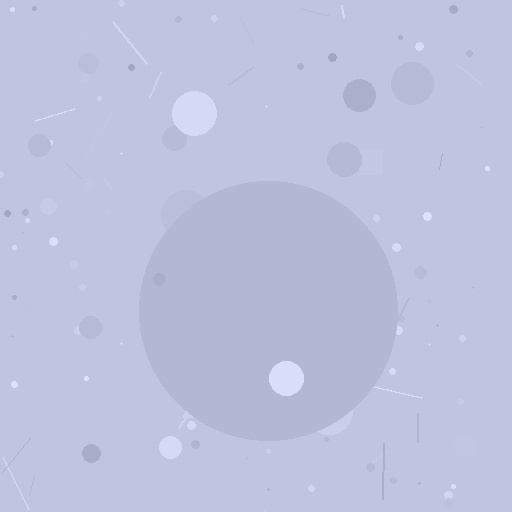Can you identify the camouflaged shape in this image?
The camouflaged shape is a circle.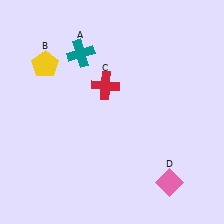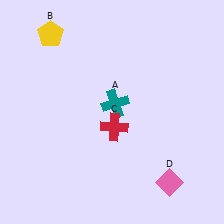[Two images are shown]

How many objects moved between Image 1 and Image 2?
3 objects moved between the two images.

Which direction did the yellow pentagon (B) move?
The yellow pentagon (B) moved up.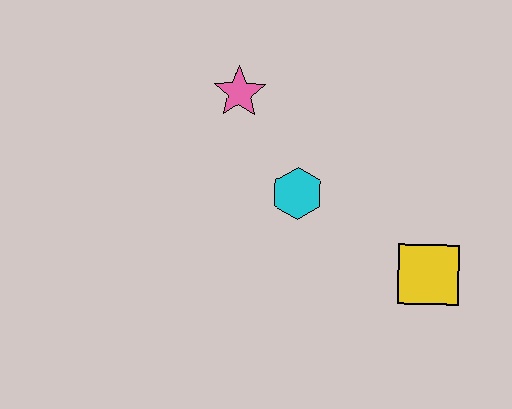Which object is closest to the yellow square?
The cyan hexagon is closest to the yellow square.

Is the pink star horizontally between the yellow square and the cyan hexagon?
No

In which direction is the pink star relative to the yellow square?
The pink star is to the left of the yellow square.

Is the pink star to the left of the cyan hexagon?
Yes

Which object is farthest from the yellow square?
The pink star is farthest from the yellow square.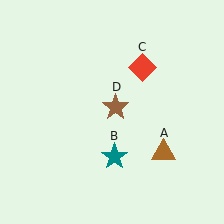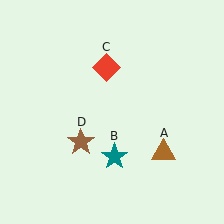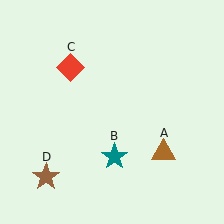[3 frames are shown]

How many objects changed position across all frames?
2 objects changed position: red diamond (object C), brown star (object D).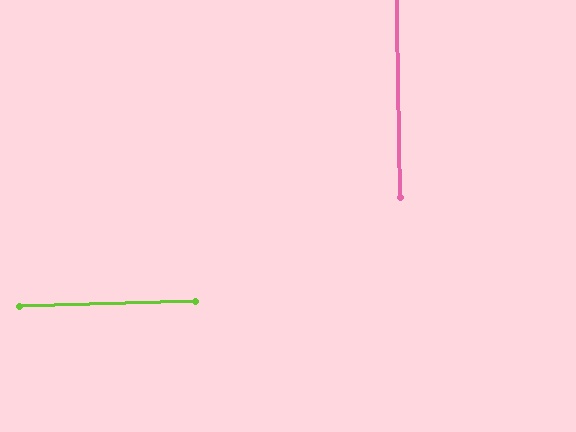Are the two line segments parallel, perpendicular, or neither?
Perpendicular — they meet at approximately 89°.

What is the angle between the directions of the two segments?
Approximately 89 degrees.